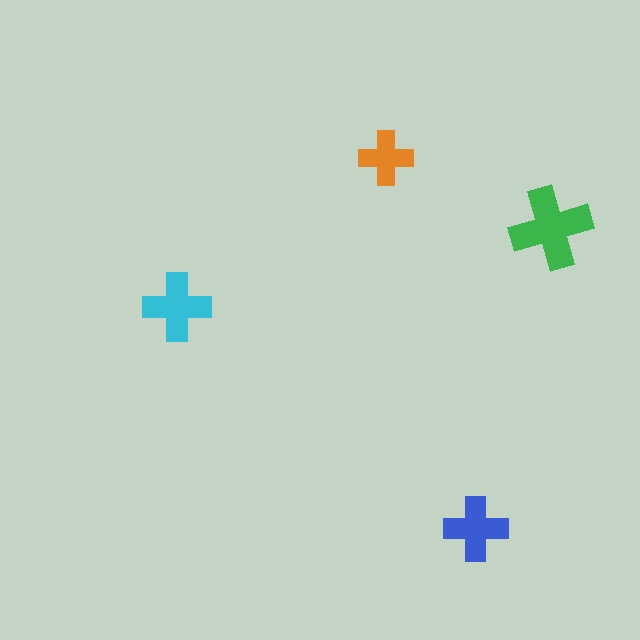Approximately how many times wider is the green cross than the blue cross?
About 1.5 times wider.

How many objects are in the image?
There are 4 objects in the image.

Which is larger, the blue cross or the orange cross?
The blue one.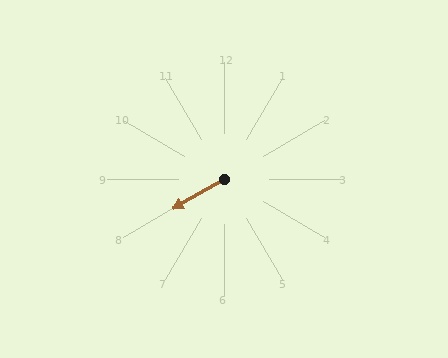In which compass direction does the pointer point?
Southwest.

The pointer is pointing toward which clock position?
Roughly 8 o'clock.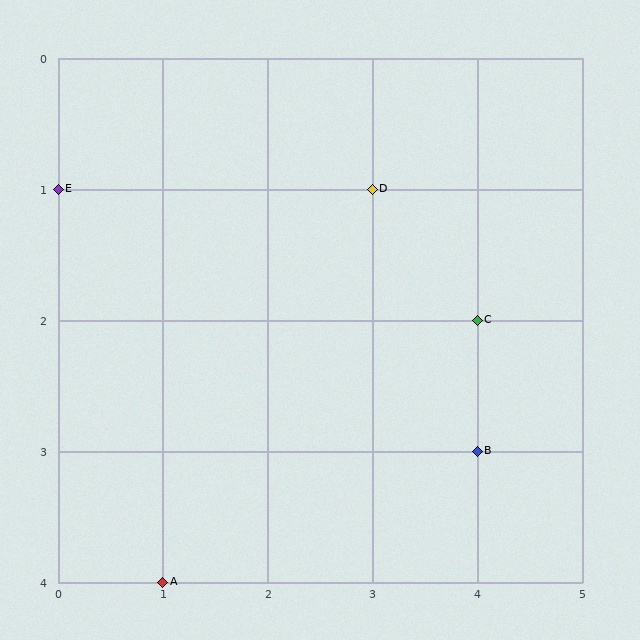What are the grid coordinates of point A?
Point A is at grid coordinates (1, 4).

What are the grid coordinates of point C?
Point C is at grid coordinates (4, 2).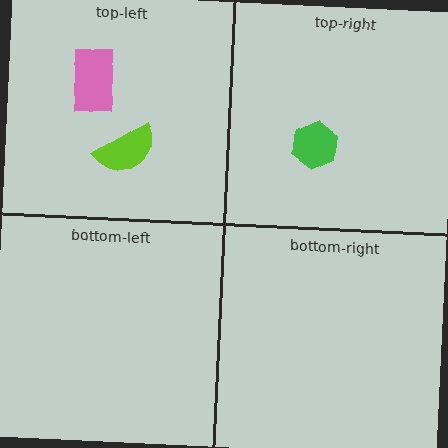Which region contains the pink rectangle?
The top-left region.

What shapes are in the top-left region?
The pink rectangle, the lime semicircle.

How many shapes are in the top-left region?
2.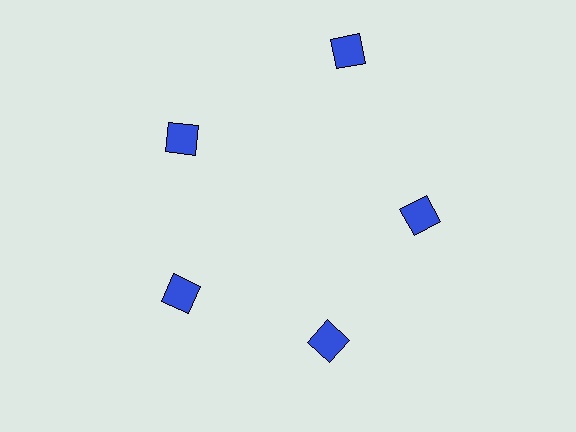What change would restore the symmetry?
The symmetry would be restored by moving it inward, back onto the ring so that all 5 diamonds sit at equal angles and equal distance from the center.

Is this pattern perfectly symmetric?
No. The 5 blue diamonds are arranged in a ring, but one element near the 1 o'clock position is pushed outward from the center, breaking the 5-fold rotational symmetry.